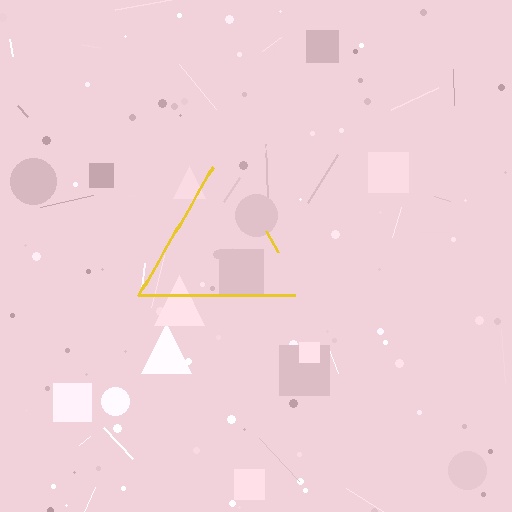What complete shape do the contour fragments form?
The contour fragments form a triangle.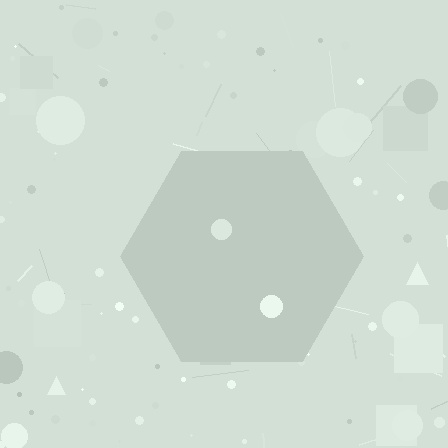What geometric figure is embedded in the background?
A hexagon is embedded in the background.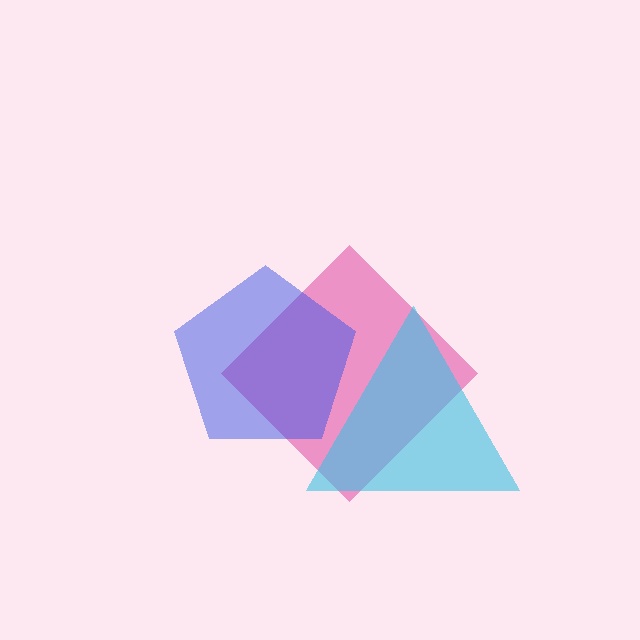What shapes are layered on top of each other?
The layered shapes are: a pink diamond, a blue pentagon, a cyan triangle.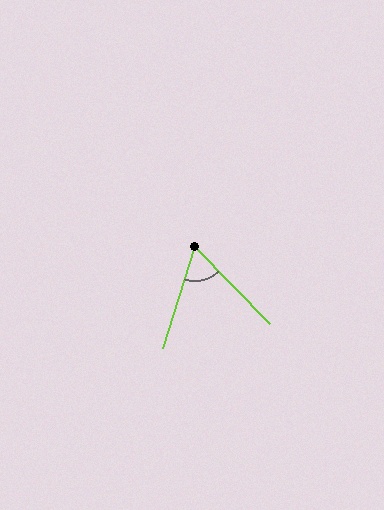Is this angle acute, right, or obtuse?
It is acute.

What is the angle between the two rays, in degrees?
Approximately 62 degrees.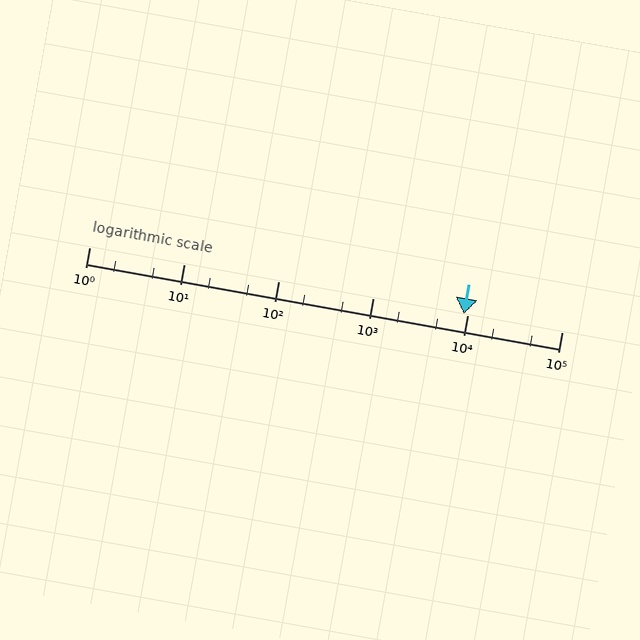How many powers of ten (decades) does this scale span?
The scale spans 5 decades, from 1 to 100000.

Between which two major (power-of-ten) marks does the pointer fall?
The pointer is between 1000 and 10000.